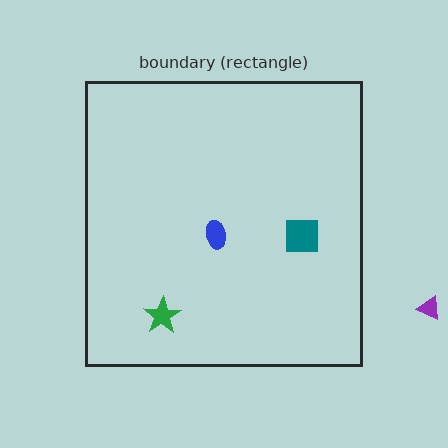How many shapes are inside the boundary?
3 inside, 1 outside.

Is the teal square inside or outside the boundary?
Inside.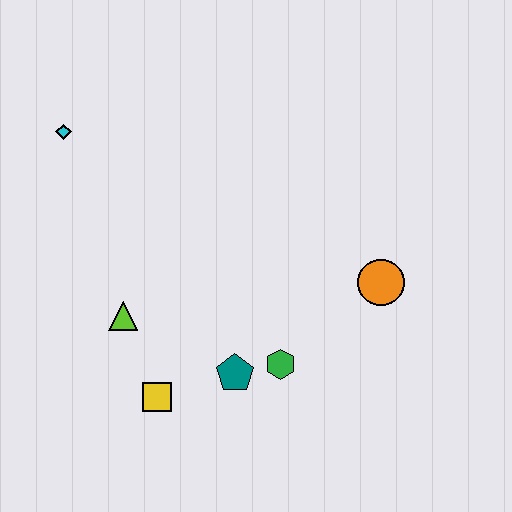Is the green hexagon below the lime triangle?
Yes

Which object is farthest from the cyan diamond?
The orange circle is farthest from the cyan diamond.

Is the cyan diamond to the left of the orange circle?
Yes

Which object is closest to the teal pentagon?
The green hexagon is closest to the teal pentagon.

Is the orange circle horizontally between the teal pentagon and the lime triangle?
No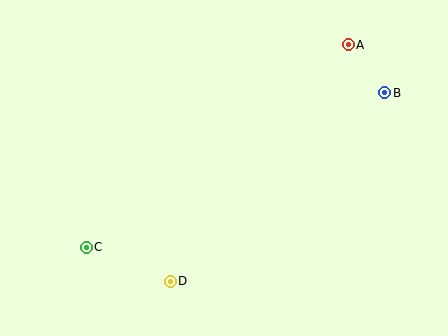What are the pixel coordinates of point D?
Point D is at (170, 281).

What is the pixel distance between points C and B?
The distance between C and B is 336 pixels.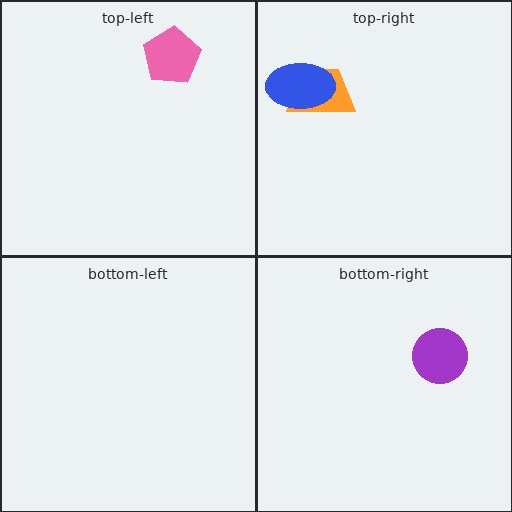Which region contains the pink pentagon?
The top-left region.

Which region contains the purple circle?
The bottom-right region.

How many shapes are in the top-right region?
2.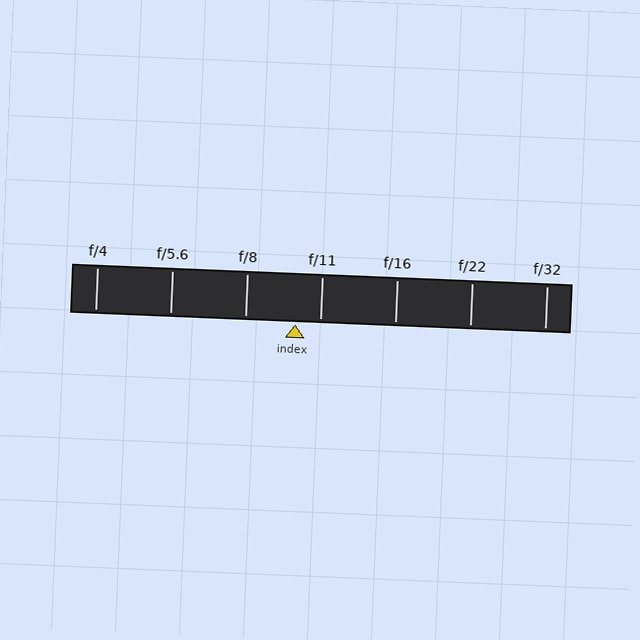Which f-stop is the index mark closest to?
The index mark is closest to f/11.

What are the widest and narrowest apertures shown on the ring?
The widest aperture shown is f/4 and the narrowest is f/32.